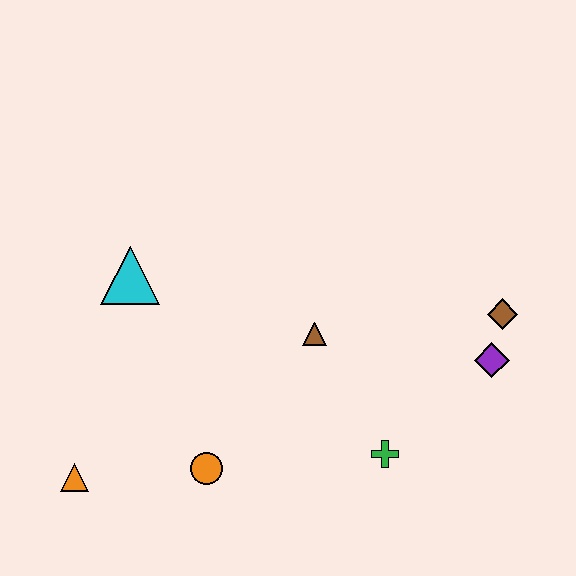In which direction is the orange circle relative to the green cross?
The orange circle is to the left of the green cross.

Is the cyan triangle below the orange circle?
No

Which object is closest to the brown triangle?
The green cross is closest to the brown triangle.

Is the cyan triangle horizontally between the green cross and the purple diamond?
No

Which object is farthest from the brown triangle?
The orange triangle is farthest from the brown triangle.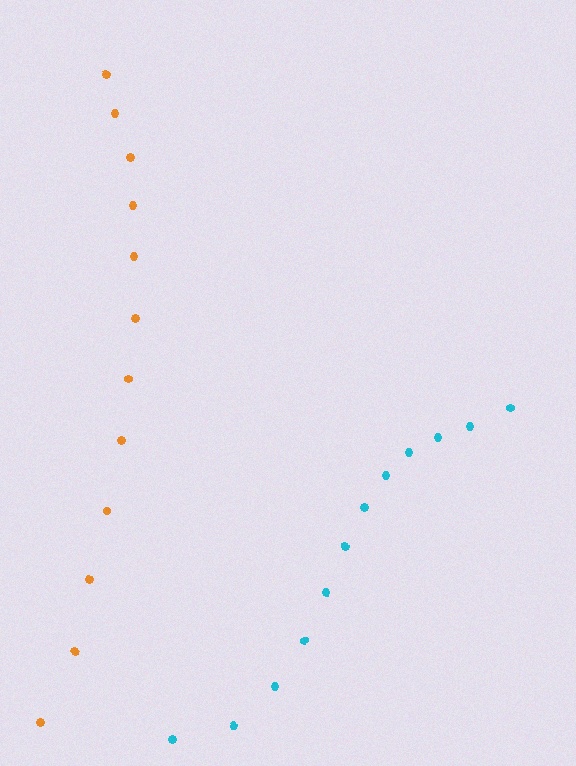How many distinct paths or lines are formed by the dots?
There are 2 distinct paths.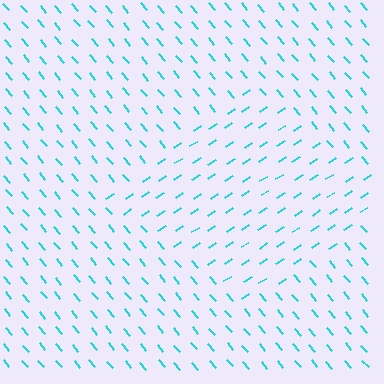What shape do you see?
I see a diamond.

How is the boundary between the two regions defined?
The boundary is defined purely by a change in line orientation (approximately 84 degrees difference). All lines are the same color and thickness.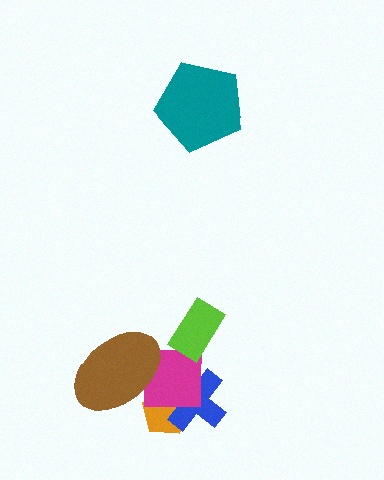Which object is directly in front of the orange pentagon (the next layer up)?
The blue cross is directly in front of the orange pentagon.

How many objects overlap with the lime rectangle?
0 objects overlap with the lime rectangle.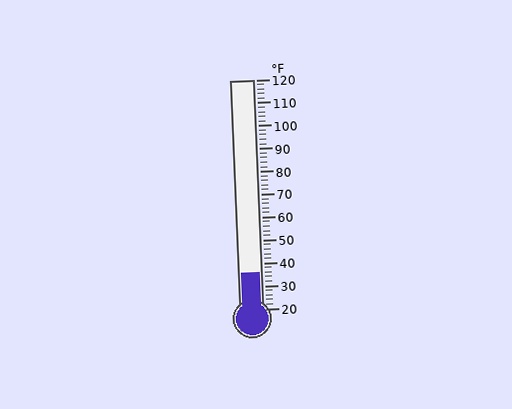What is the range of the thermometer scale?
The thermometer scale ranges from 20°F to 120°F.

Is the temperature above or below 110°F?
The temperature is below 110°F.